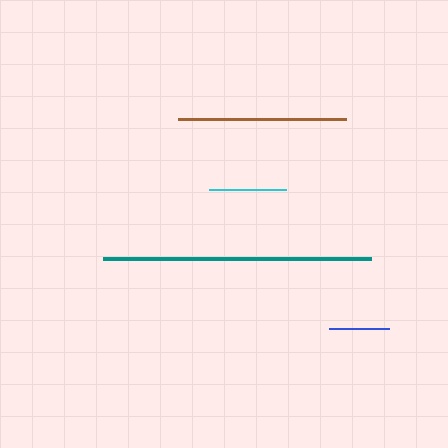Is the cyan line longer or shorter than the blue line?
The cyan line is longer than the blue line.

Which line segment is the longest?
The teal line is the longest at approximately 268 pixels.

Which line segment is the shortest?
The blue line is the shortest at approximately 61 pixels.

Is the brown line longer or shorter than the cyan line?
The brown line is longer than the cyan line.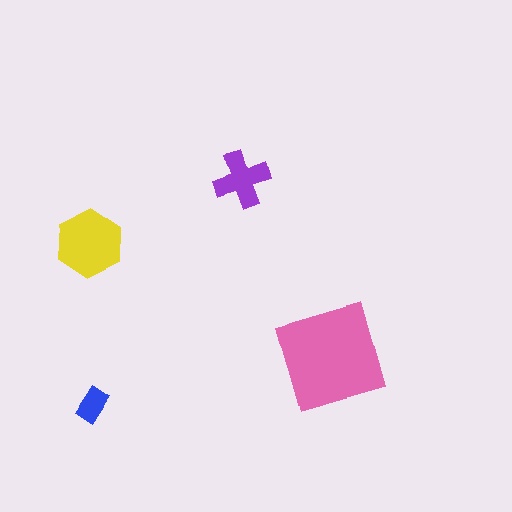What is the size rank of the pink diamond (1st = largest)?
1st.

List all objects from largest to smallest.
The pink diamond, the yellow hexagon, the purple cross, the blue rectangle.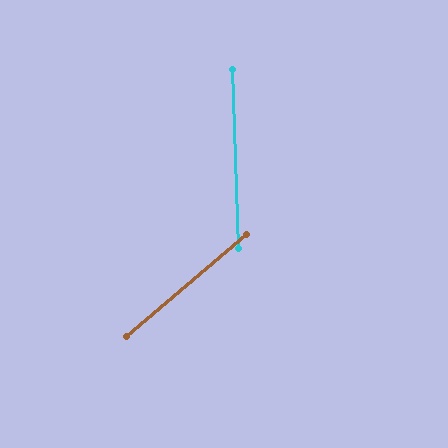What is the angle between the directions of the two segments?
Approximately 52 degrees.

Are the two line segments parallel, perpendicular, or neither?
Neither parallel nor perpendicular — they differ by about 52°.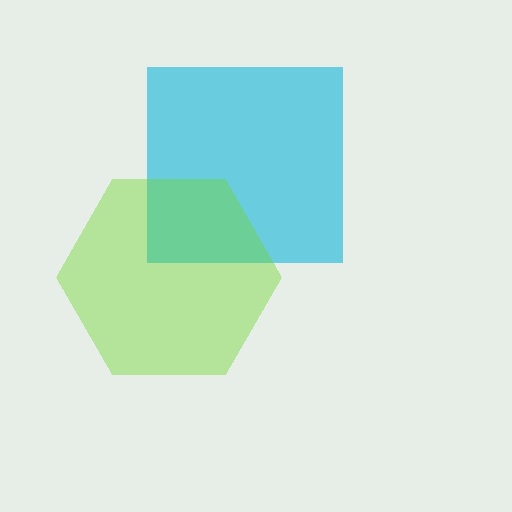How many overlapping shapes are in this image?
There are 2 overlapping shapes in the image.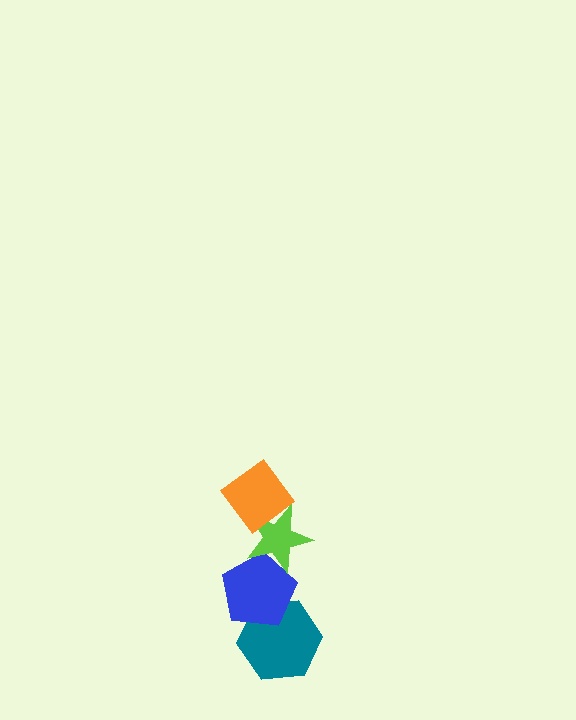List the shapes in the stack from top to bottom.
From top to bottom: the orange diamond, the lime star, the blue pentagon, the teal hexagon.